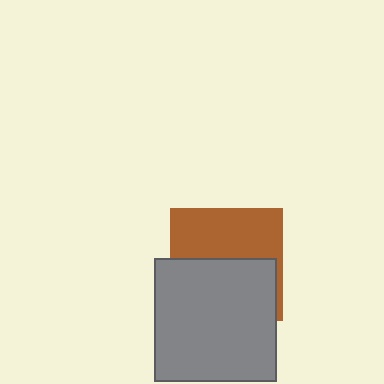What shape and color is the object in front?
The object in front is a gray rectangle.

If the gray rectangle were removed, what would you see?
You would see the complete brown square.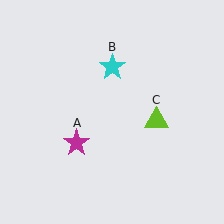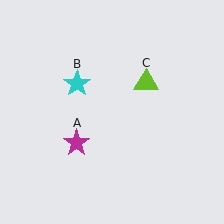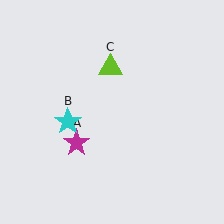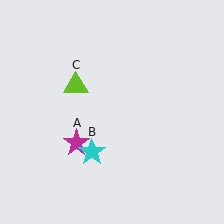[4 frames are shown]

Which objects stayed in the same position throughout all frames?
Magenta star (object A) remained stationary.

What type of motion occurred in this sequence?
The cyan star (object B), lime triangle (object C) rotated counterclockwise around the center of the scene.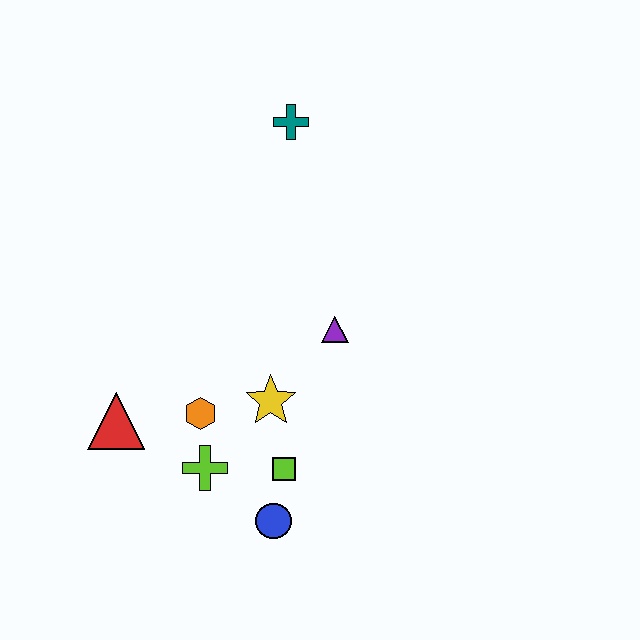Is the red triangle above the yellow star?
No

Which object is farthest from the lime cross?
The teal cross is farthest from the lime cross.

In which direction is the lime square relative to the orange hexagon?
The lime square is to the right of the orange hexagon.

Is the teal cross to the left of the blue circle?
No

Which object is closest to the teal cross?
The purple triangle is closest to the teal cross.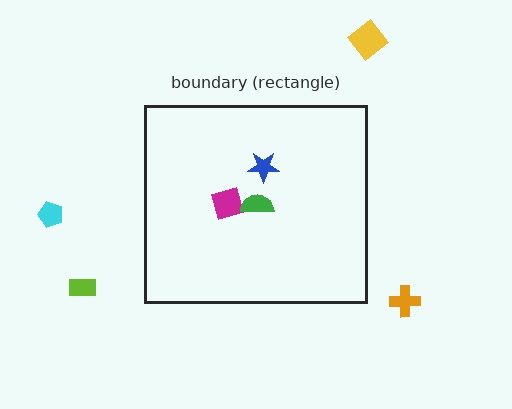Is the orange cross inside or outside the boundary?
Outside.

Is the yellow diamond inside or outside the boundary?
Outside.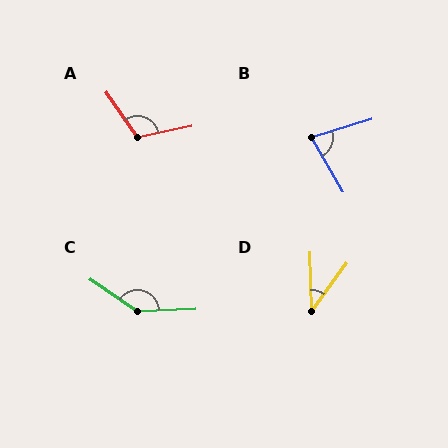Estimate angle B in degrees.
Approximately 77 degrees.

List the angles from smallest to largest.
D (38°), B (77°), A (114°), C (143°).